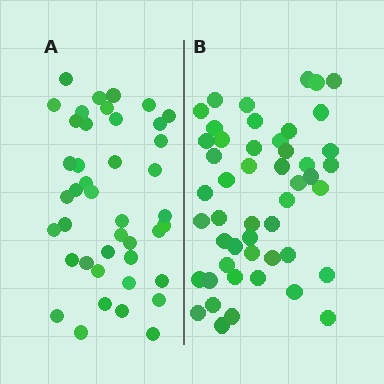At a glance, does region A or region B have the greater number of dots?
Region B (the right region) has more dots.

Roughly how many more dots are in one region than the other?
Region B has roughly 8 or so more dots than region A.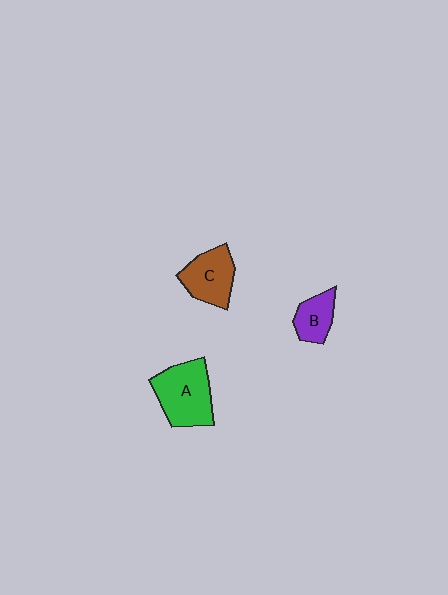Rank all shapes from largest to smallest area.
From largest to smallest: A (green), C (brown), B (purple).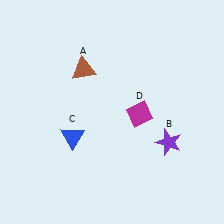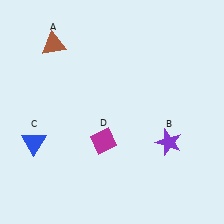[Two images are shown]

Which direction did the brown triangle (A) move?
The brown triangle (A) moved left.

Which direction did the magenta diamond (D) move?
The magenta diamond (D) moved left.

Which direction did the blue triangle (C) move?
The blue triangle (C) moved left.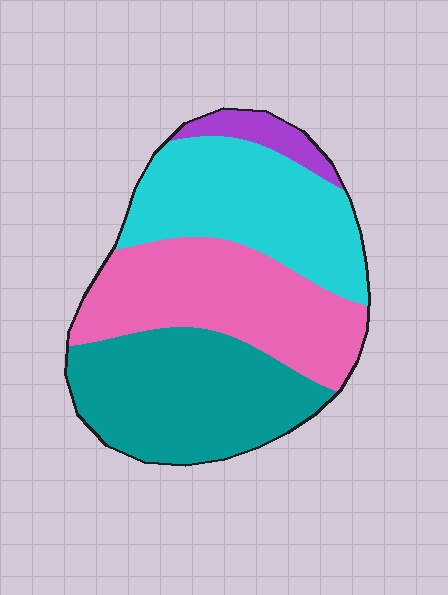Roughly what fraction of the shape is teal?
Teal covers 33% of the shape.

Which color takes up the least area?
Purple, at roughly 5%.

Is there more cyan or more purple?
Cyan.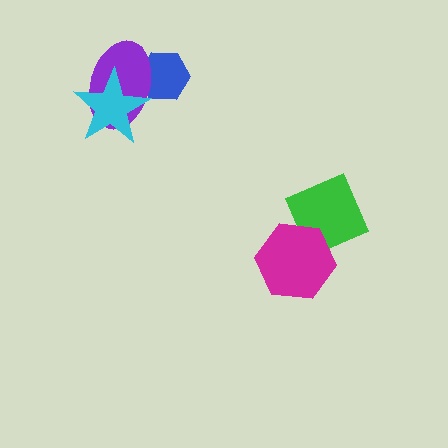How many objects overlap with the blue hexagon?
1 object overlaps with the blue hexagon.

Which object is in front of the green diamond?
The magenta hexagon is in front of the green diamond.